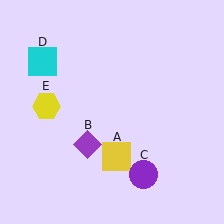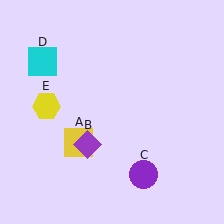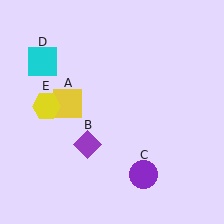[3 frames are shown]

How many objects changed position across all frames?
1 object changed position: yellow square (object A).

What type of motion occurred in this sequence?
The yellow square (object A) rotated clockwise around the center of the scene.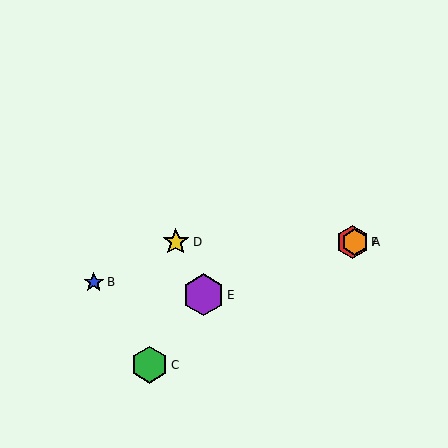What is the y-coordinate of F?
Object F is at y≈242.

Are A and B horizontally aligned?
No, A is at y≈242 and B is at y≈282.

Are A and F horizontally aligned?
Yes, both are at y≈242.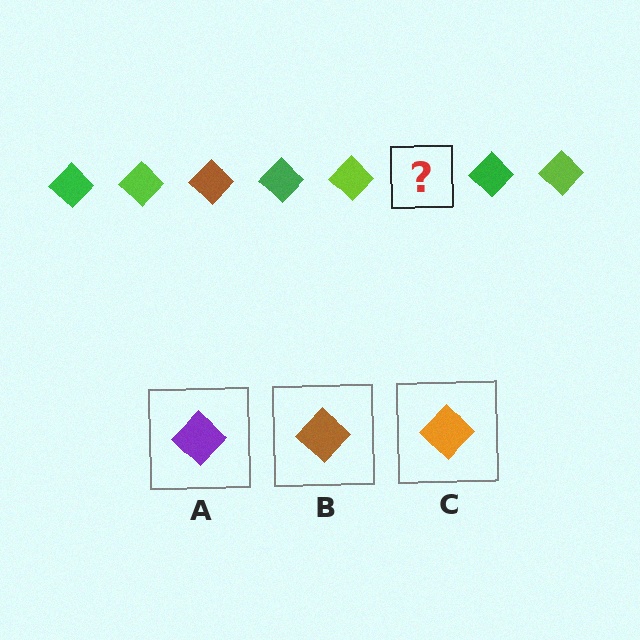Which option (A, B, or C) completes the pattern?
B.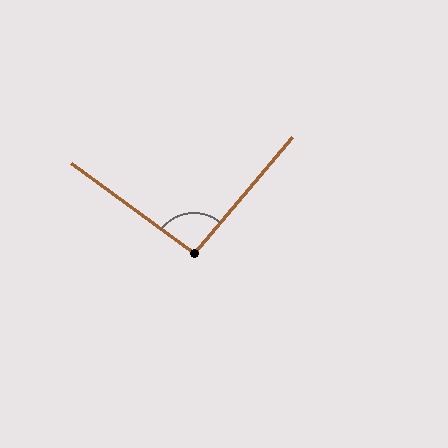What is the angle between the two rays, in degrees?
Approximately 94 degrees.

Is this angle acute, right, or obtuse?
It is approximately a right angle.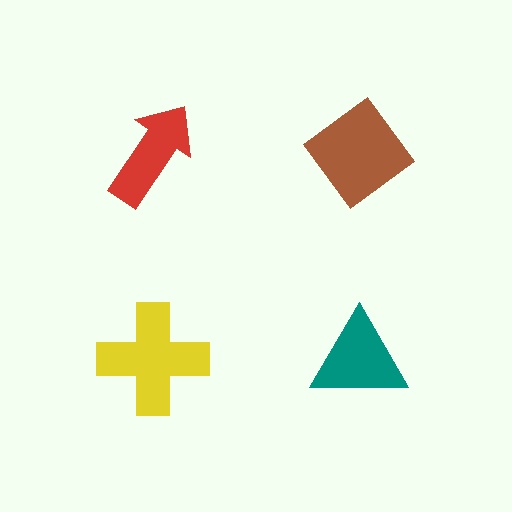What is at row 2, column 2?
A teal triangle.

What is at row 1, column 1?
A red arrow.